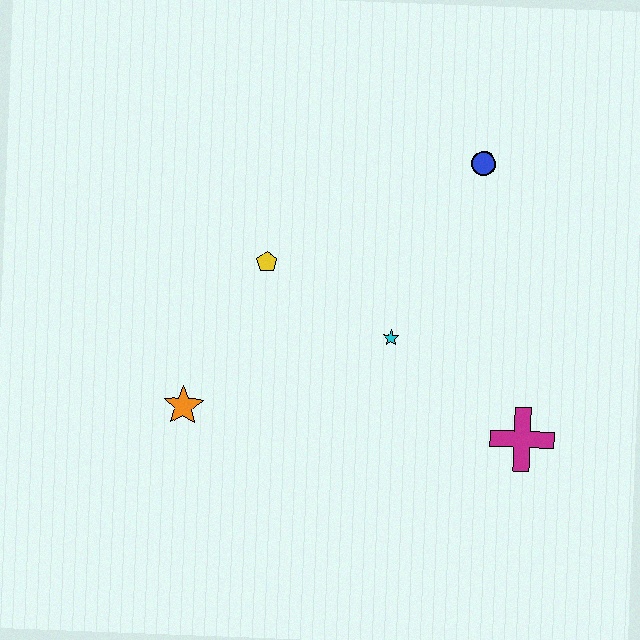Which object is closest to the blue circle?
The cyan star is closest to the blue circle.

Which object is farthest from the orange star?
The blue circle is farthest from the orange star.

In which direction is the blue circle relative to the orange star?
The blue circle is to the right of the orange star.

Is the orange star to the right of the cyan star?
No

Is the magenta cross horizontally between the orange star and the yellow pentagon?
No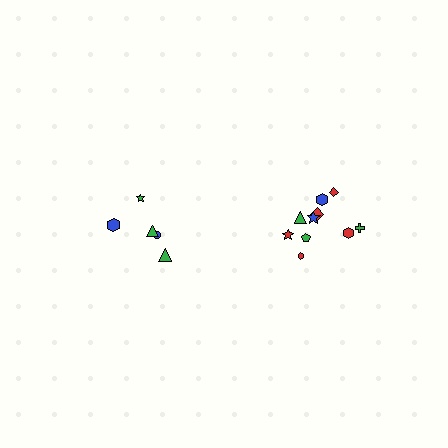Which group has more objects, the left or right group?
The right group.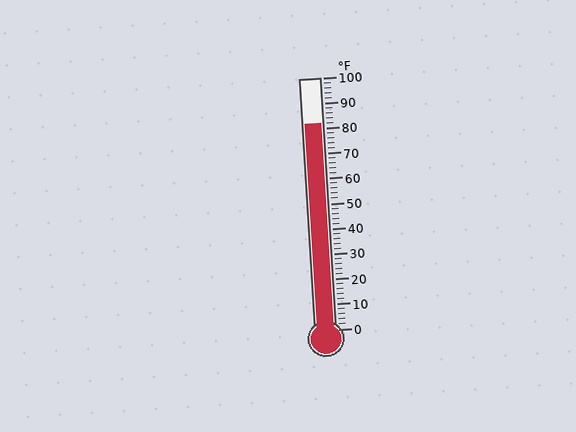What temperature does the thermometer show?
The thermometer shows approximately 82°F.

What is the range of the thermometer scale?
The thermometer scale ranges from 0°F to 100°F.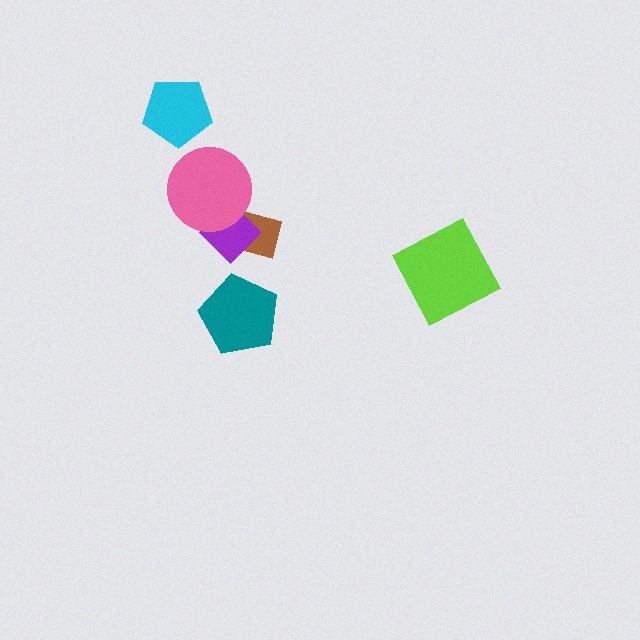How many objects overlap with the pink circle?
1 object overlaps with the pink circle.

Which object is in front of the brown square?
The purple diamond is in front of the brown square.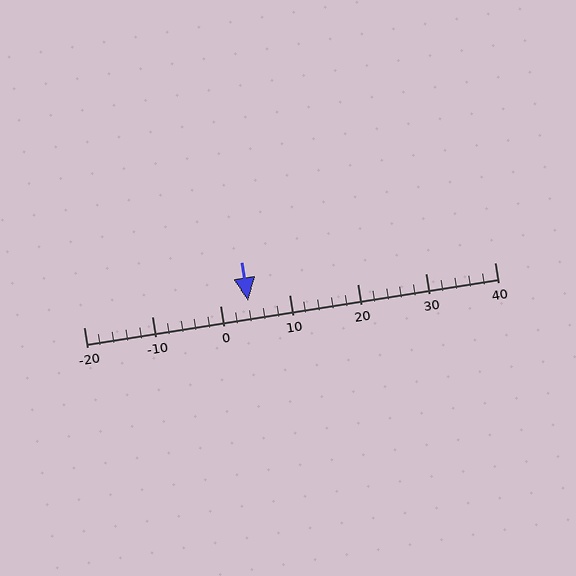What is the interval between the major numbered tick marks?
The major tick marks are spaced 10 units apart.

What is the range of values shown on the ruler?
The ruler shows values from -20 to 40.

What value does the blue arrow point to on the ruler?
The blue arrow points to approximately 4.